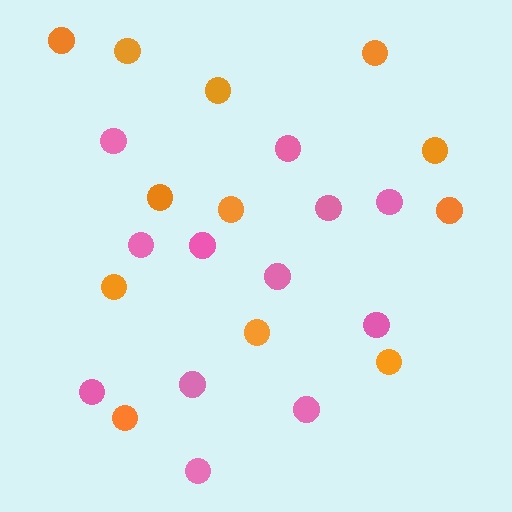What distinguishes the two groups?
There are 2 groups: one group of pink circles (12) and one group of orange circles (12).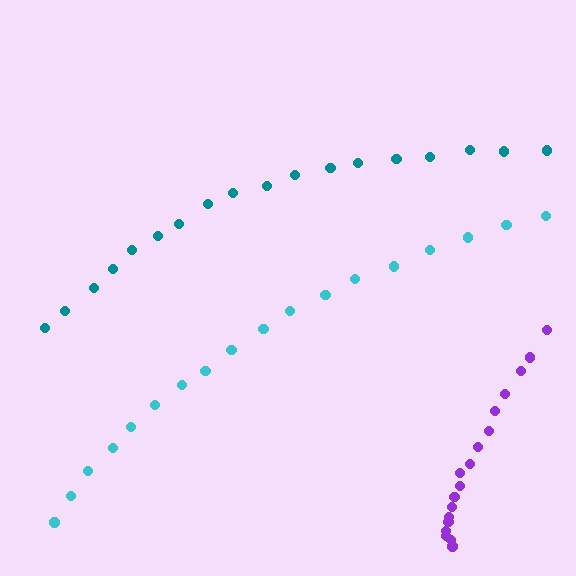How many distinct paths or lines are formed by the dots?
There are 3 distinct paths.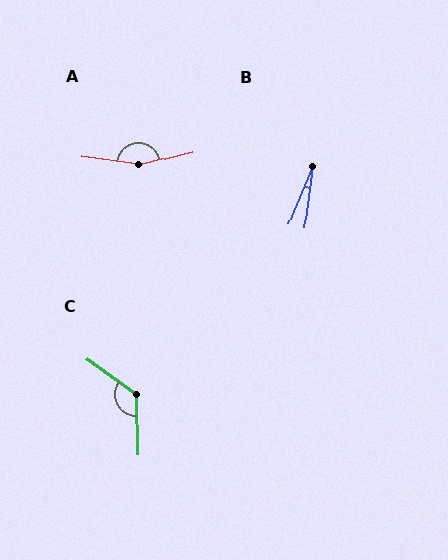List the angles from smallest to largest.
B (15°), C (127°), A (158°).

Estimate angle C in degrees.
Approximately 127 degrees.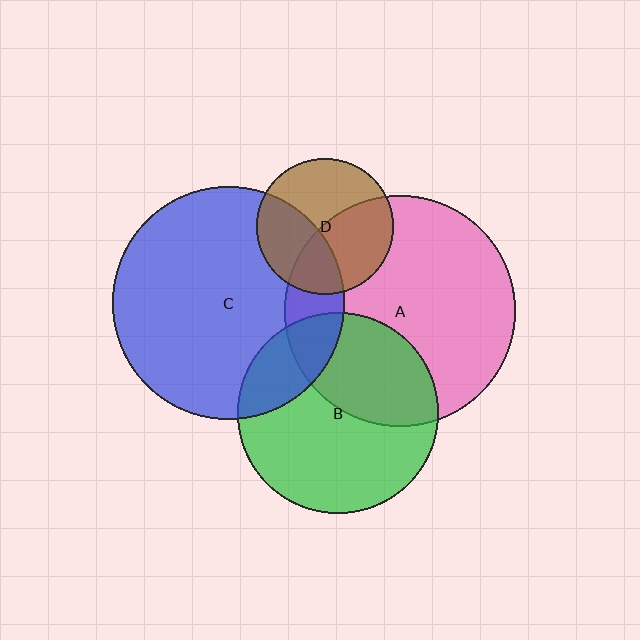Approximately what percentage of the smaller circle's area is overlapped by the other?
Approximately 15%.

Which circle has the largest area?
Circle C (blue).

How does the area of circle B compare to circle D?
Approximately 2.2 times.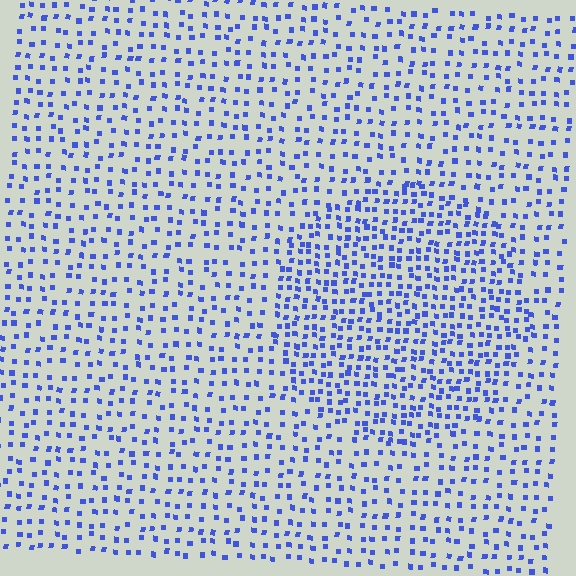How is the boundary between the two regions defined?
The boundary is defined by a change in element density (approximately 1.8x ratio). All elements are the same color, size, and shape.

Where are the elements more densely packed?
The elements are more densely packed inside the circle boundary.